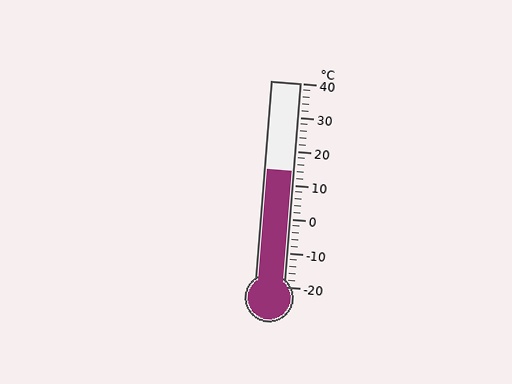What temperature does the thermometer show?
The thermometer shows approximately 14°C.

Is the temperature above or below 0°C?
The temperature is above 0°C.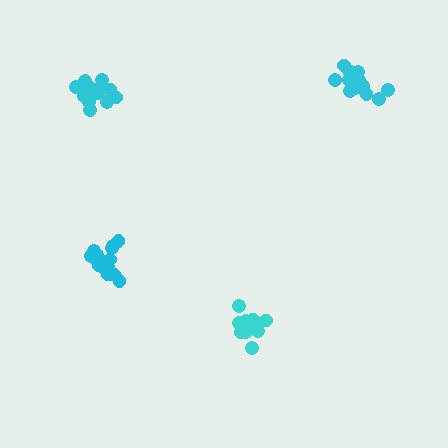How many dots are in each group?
Group 1: 17 dots, Group 2: 19 dots, Group 3: 14 dots, Group 4: 16 dots (66 total).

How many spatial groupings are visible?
There are 4 spatial groupings.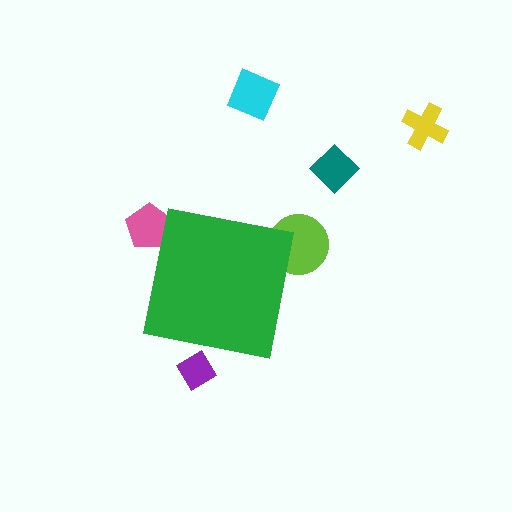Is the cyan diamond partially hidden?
No, the cyan diamond is fully visible.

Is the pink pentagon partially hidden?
Yes, the pink pentagon is partially hidden behind the green square.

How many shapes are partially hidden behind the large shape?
3 shapes are partially hidden.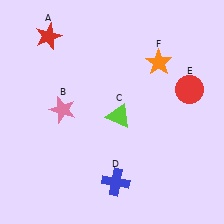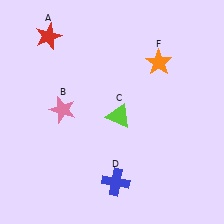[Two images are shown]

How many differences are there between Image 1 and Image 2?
There is 1 difference between the two images.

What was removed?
The red circle (E) was removed in Image 2.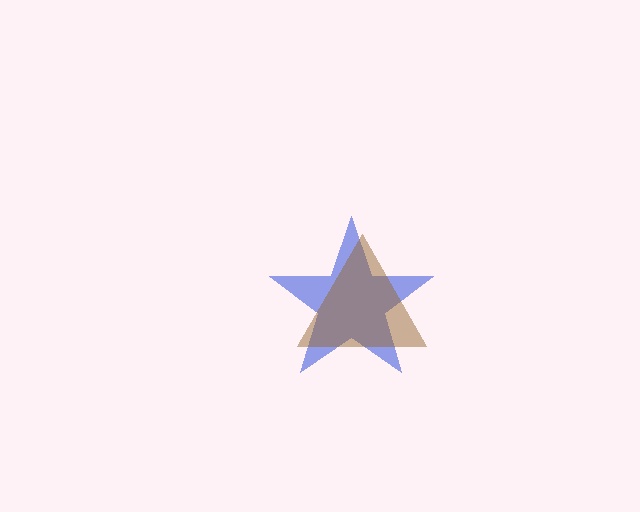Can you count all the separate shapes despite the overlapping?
Yes, there are 2 separate shapes.